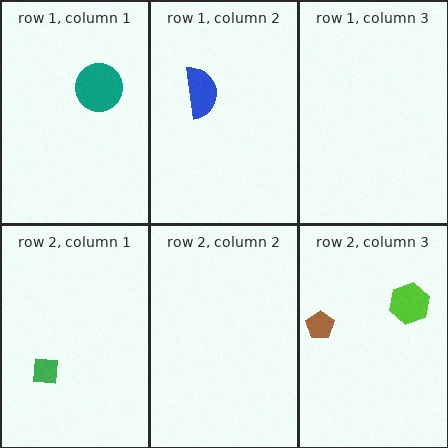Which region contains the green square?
The row 2, column 1 region.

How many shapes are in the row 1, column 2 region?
1.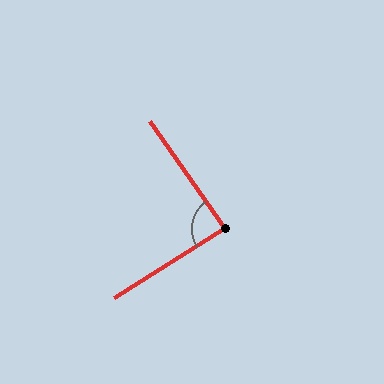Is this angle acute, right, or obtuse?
It is approximately a right angle.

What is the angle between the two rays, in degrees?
Approximately 87 degrees.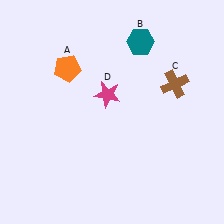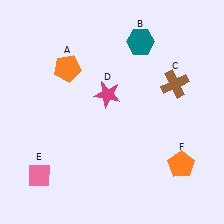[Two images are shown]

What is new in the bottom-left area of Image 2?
A pink diamond (E) was added in the bottom-left area of Image 2.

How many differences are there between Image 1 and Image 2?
There are 2 differences between the two images.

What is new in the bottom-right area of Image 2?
An orange pentagon (F) was added in the bottom-right area of Image 2.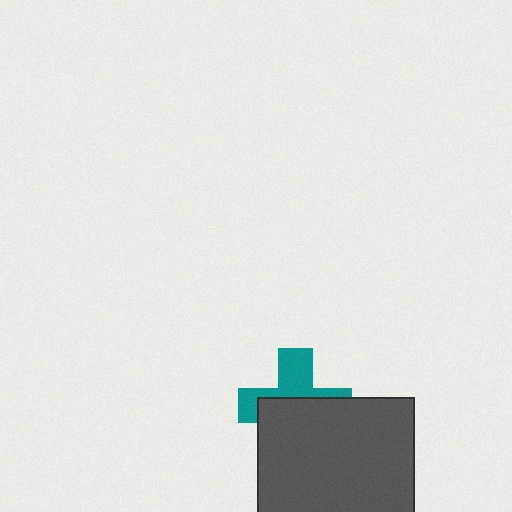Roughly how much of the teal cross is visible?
A small part of it is visible (roughly 45%).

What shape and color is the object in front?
The object in front is a dark gray rectangle.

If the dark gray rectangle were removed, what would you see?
You would see the complete teal cross.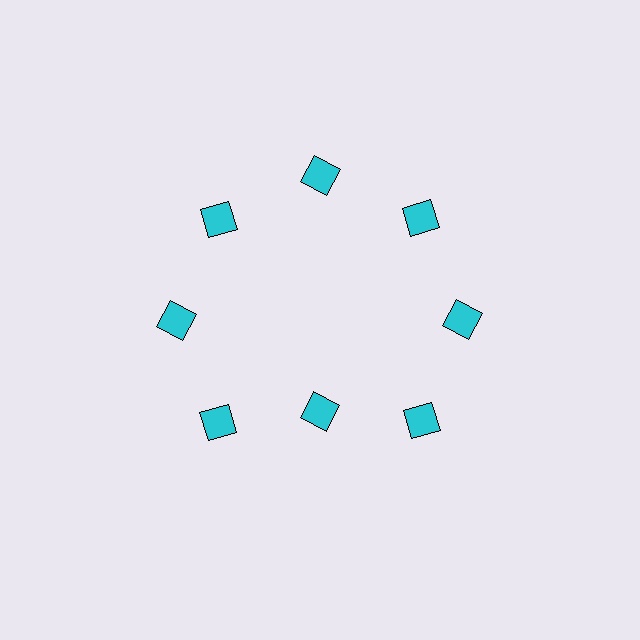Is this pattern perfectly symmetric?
No. The 8 cyan diamonds are arranged in a ring, but one element near the 6 o'clock position is pulled inward toward the center, breaking the 8-fold rotational symmetry.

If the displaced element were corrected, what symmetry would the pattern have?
It would have 8-fold rotational symmetry — the pattern would map onto itself every 45 degrees.